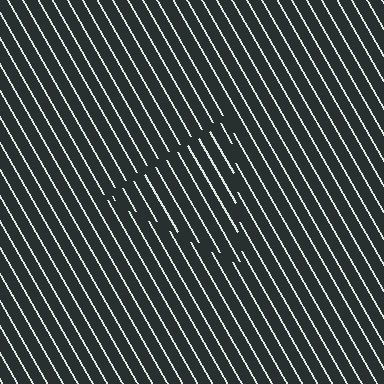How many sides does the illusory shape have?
3 sides — the line-ends trace a triangle.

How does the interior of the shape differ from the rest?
The interior of the shape contains the same grating, shifted by half a period — the contour is defined by the phase discontinuity where line-ends from the inner and outer gratings abut.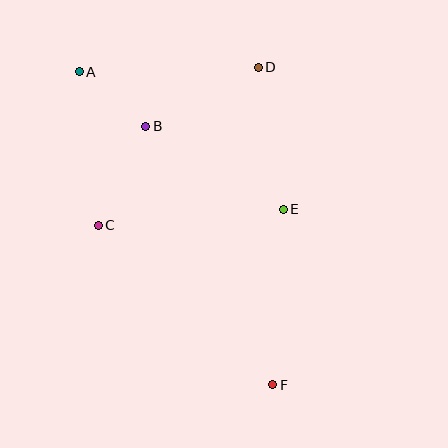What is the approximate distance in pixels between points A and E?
The distance between A and E is approximately 246 pixels.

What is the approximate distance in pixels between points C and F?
The distance between C and F is approximately 236 pixels.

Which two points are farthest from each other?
Points A and F are farthest from each other.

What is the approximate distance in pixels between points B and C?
The distance between B and C is approximately 110 pixels.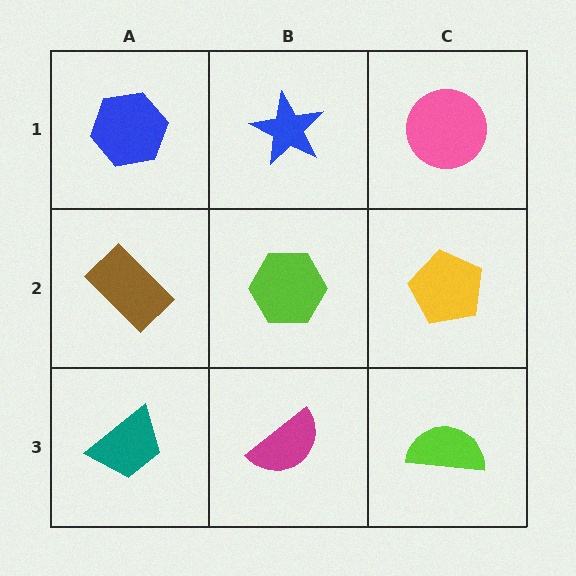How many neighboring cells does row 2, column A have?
3.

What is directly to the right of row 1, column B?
A pink circle.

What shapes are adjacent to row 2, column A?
A blue hexagon (row 1, column A), a teal trapezoid (row 3, column A), a lime hexagon (row 2, column B).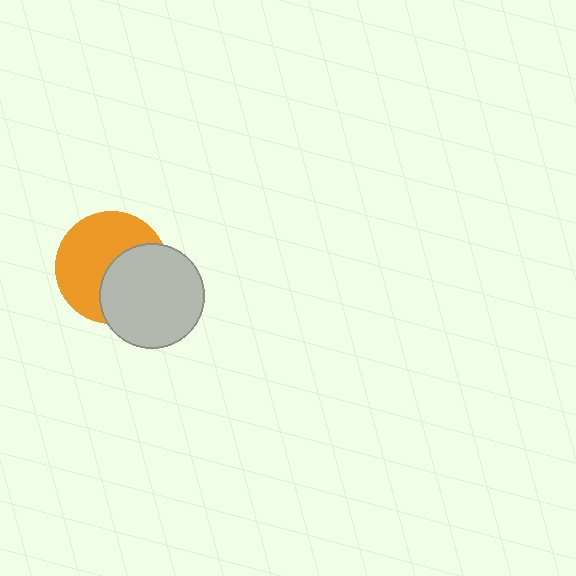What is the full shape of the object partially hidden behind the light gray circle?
The partially hidden object is an orange circle.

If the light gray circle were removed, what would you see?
You would see the complete orange circle.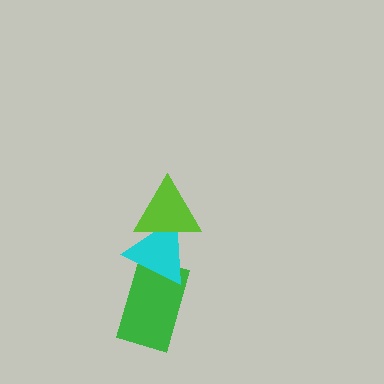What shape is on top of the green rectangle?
The cyan triangle is on top of the green rectangle.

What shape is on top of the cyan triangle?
The lime triangle is on top of the cyan triangle.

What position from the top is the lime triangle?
The lime triangle is 1st from the top.